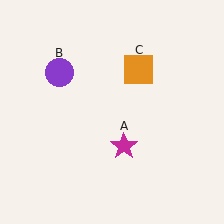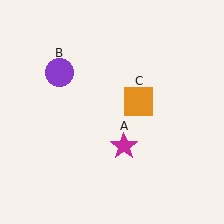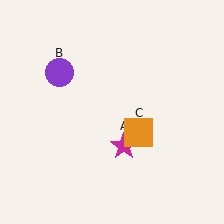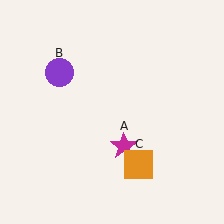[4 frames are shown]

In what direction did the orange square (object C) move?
The orange square (object C) moved down.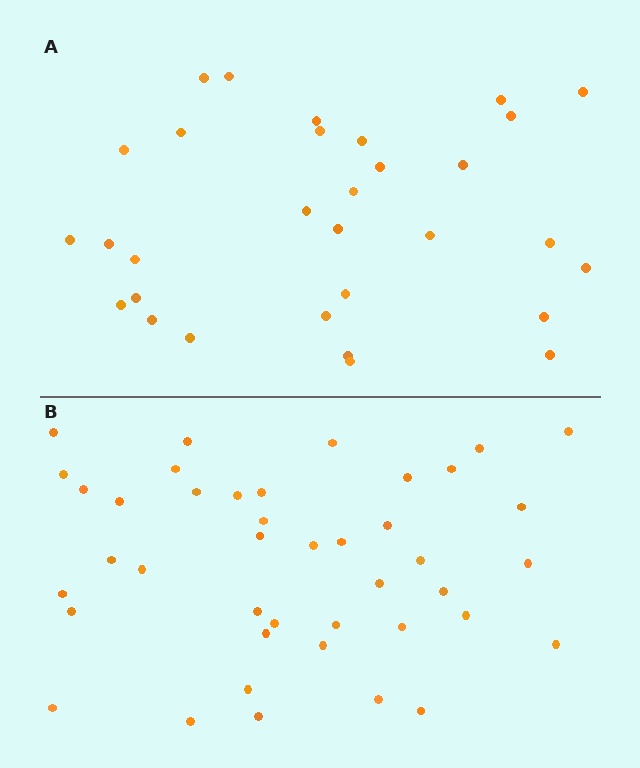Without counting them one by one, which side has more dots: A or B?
Region B (the bottom region) has more dots.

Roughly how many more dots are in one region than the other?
Region B has roughly 12 or so more dots than region A.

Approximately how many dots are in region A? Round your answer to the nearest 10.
About 30 dots. (The exact count is 31, which rounds to 30.)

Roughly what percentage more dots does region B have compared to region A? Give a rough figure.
About 35% more.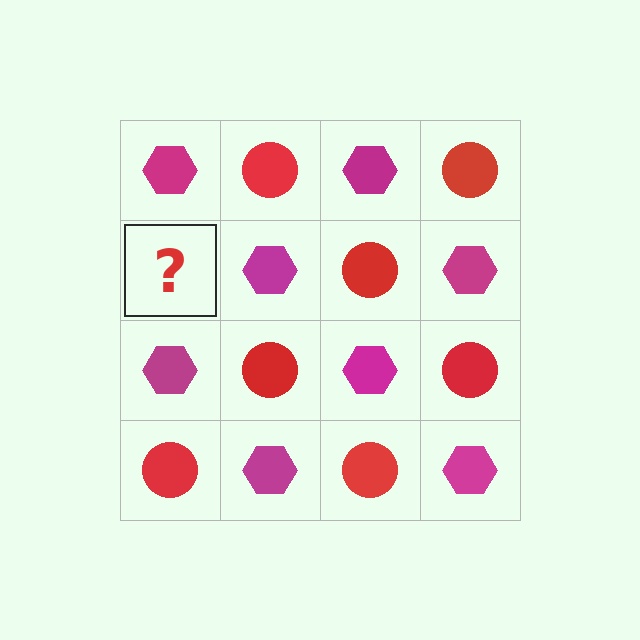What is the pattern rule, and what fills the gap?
The rule is that it alternates magenta hexagon and red circle in a checkerboard pattern. The gap should be filled with a red circle.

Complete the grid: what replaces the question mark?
The question mark should be replaced with a red circle.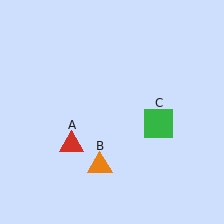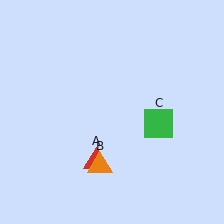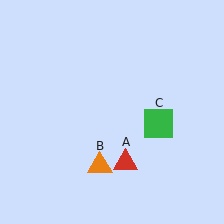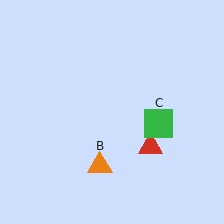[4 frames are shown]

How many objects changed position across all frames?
1 object changed position: red triangle (object A).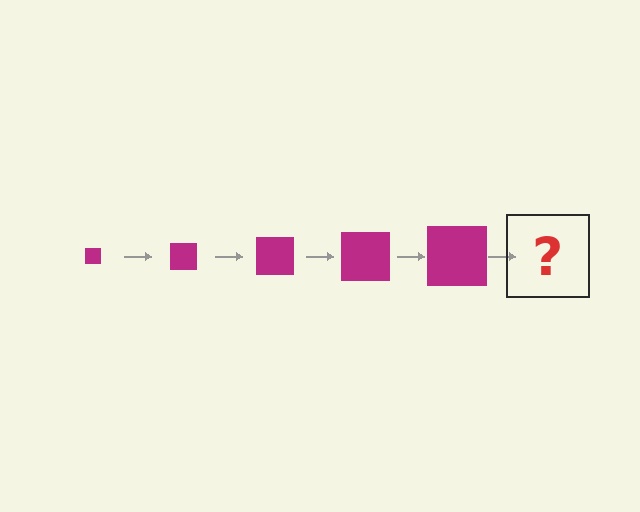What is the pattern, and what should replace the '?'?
The pattern is that the square gets progressively larger each step. The '?' should be a magenta square, larger than the previous one.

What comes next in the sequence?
The next element should be a magenta square, larger than the previous one.